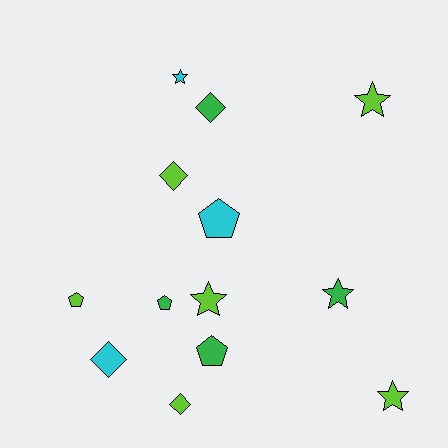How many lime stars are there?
There are 3 lime stars.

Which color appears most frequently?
Lime, with 6 objects.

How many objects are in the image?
There are 13 objects.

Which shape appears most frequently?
Star, with 5 objects.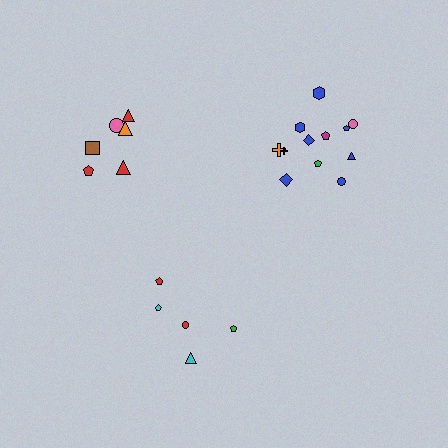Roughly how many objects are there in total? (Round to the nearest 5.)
Roughly 25 objects in total.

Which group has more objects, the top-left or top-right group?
The top-right group.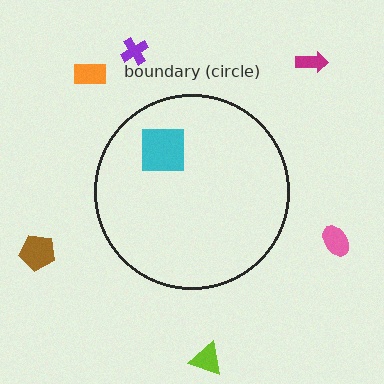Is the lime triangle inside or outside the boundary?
Outside.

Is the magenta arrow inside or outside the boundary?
Outside.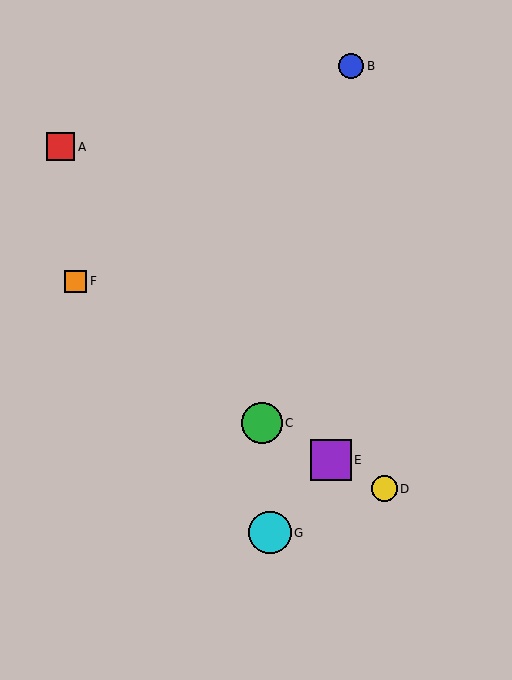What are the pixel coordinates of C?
Object C is at (262, 423).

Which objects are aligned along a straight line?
Objects C, D, E are aligned along a straight line.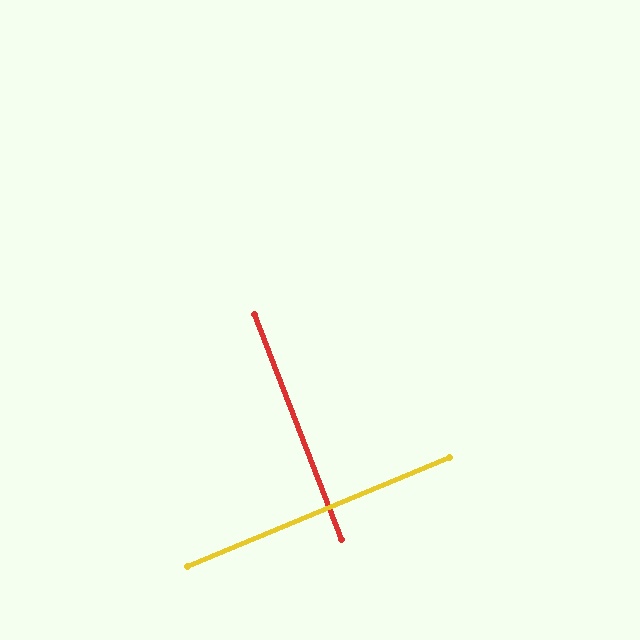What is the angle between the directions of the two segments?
Approximately 89 degrees.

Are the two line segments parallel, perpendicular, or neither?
Perpendicular — they meet at approximately 89°.